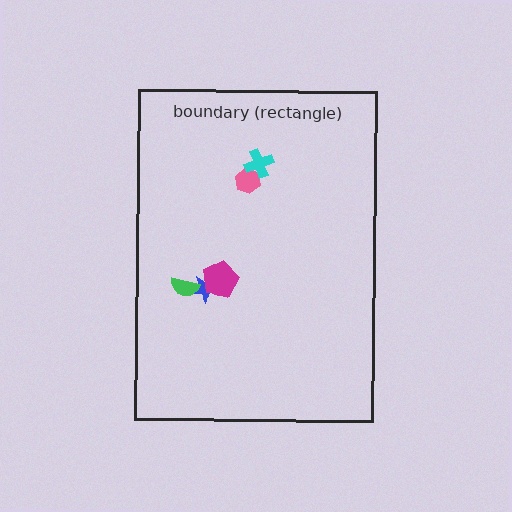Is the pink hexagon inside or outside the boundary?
Inside.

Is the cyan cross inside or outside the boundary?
Inside.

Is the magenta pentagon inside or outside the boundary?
Inside.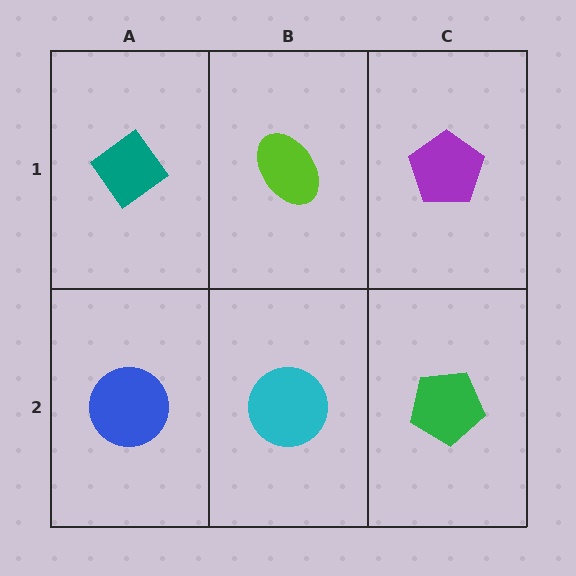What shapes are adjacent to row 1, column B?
A cyan circle (row 2, column B), a teal diamond (row 1, column A), a purple pentagon (row 1, column C).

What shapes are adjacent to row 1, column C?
A green pentagon (row 2, column C), a lime ellipse (row 1, column B).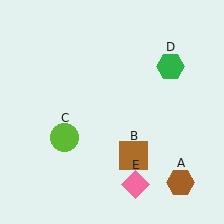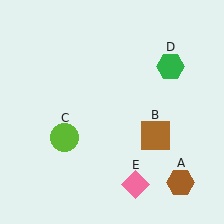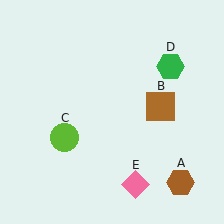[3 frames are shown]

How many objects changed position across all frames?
1 object changed position: brown square (object B).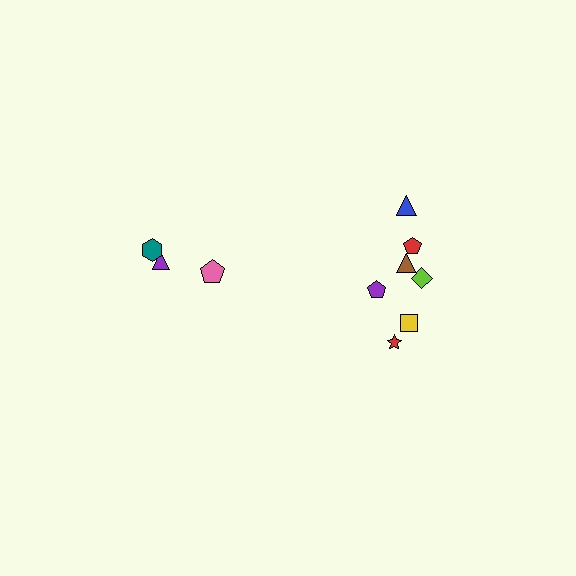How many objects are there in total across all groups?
There are 10 objects.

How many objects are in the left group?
There are 3 objects.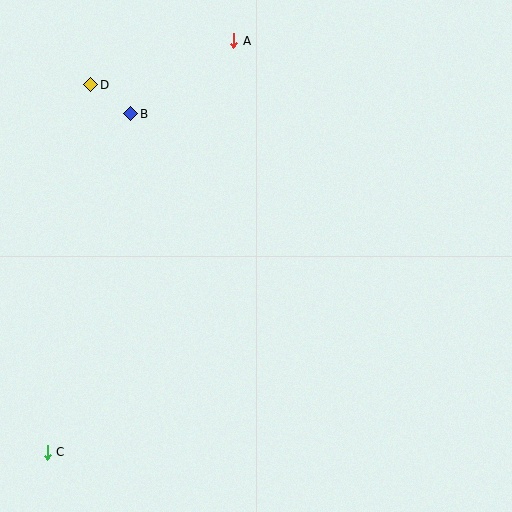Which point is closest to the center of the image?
Point B at (131, 114) is closest to the center.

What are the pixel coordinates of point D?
Point D is at (91, 85).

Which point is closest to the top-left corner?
Point D is closest to the top-left corner.